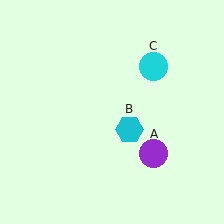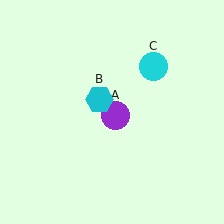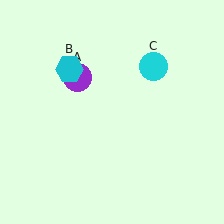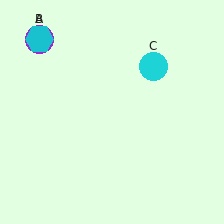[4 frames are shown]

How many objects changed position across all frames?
2 objects changed position: purple circle (object A), cyan hexagon (object B).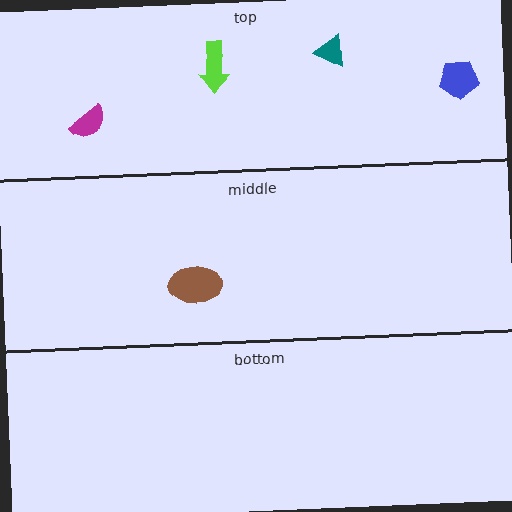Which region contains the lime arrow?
The top region.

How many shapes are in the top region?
4.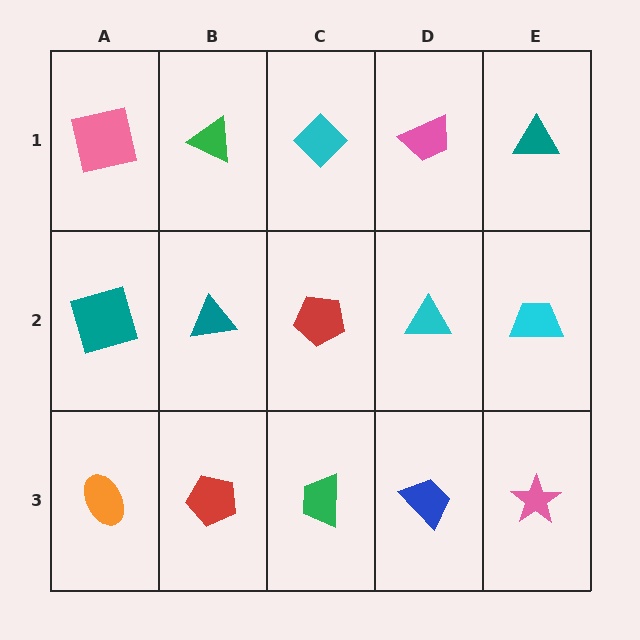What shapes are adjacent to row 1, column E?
A cyan trapezoid (row 2, column E), a pink trapezoid (row 1, column D).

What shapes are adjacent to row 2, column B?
A green triangle (row 1, column B), a red pentagon (row 3, column B), a teal square (row 2, column A), a red pentagon (row 2, column C).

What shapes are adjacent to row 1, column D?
A cyan triangle (row 2, column D), a cyan diamond (row 1, column C), a teal triangle (row 1, column E).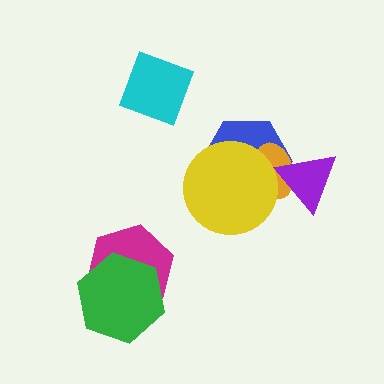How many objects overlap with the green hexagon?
1 object overlaps with the green hexagon.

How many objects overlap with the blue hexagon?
3 objects overlap with the blue hexagon.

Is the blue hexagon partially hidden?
Yes, it is partially covered by another shape.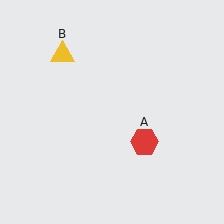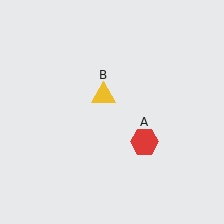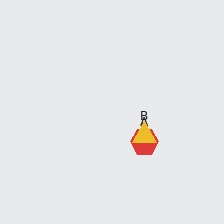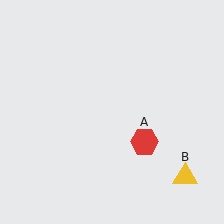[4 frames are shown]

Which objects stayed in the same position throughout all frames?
Red hexagon (object A) remained stationary.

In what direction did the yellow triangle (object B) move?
The yellow triangle (object B) moved down and to the right.